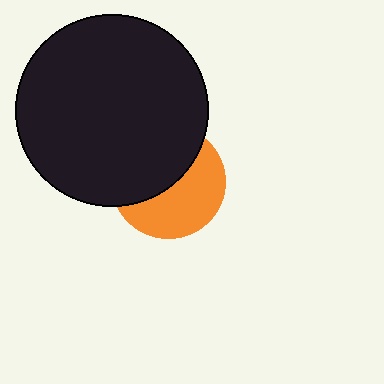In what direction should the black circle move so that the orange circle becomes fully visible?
The black circle should move up. That is the shortest direction to clear the overlap and leave the orange circle fully visible.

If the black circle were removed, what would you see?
You would see the complete orange circle.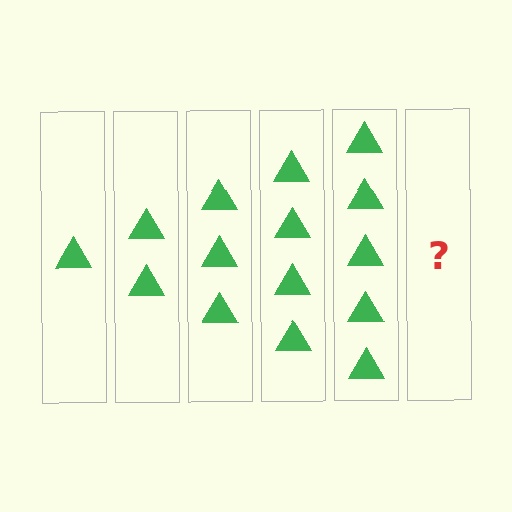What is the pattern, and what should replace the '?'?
The pattern is that each step adds one more triangle. The '?' should be 6 triangles.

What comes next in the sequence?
The next element should be 6 triangles.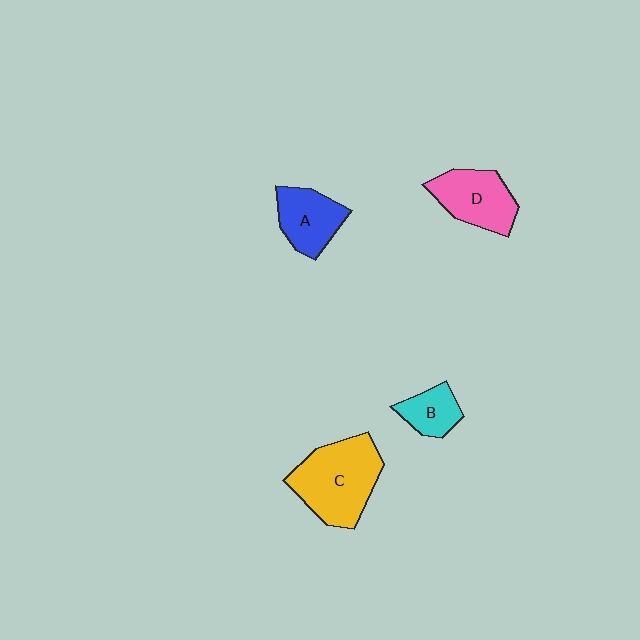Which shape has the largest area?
Shape C (yellow).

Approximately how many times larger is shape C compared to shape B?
Approximately 2.5 times.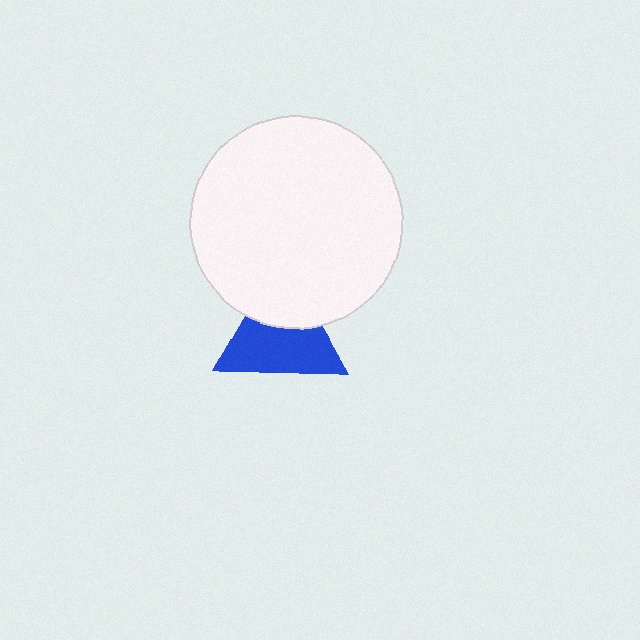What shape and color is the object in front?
The object in front is a white circle.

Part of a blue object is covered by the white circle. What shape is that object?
It is a triangle.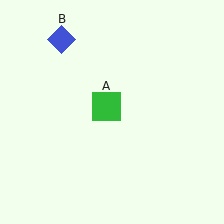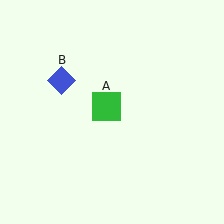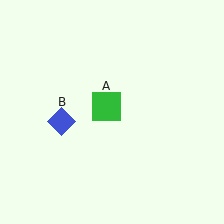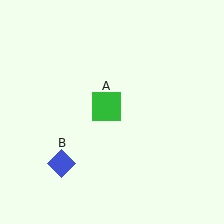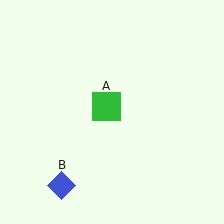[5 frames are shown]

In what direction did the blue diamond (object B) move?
The blue diamond (object B) moved down.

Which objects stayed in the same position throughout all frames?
Green square (object A) remained stationary.